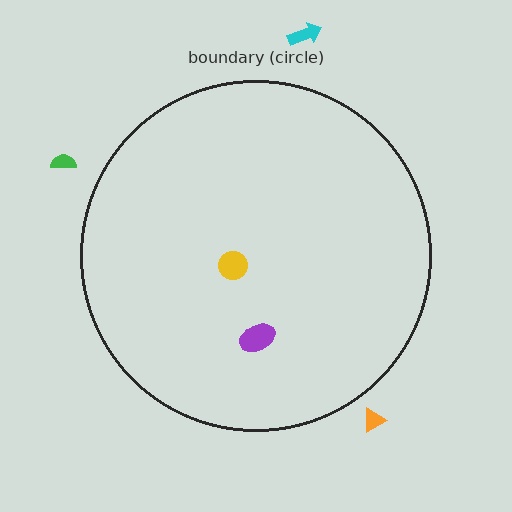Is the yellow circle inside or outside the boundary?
Inside.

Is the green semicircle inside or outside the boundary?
Outside.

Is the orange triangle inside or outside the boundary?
Outside.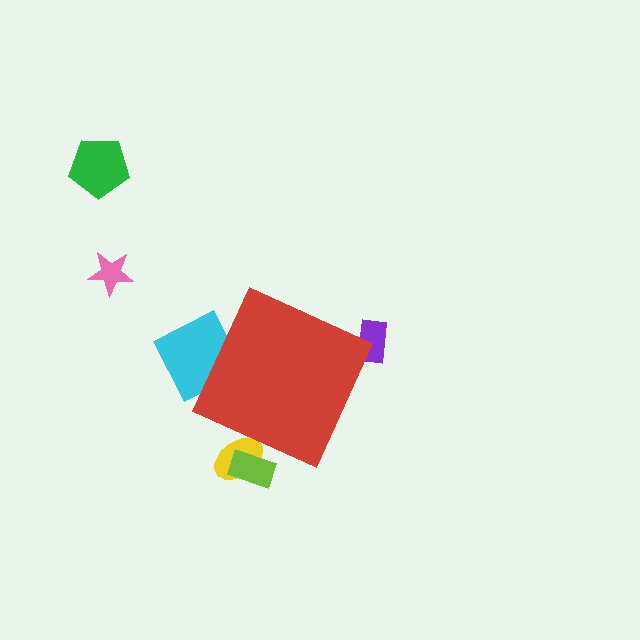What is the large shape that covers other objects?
A red diamond.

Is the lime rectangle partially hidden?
Yes, the lime rectangle is partially hidden behind the red diamond.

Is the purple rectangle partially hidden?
Yes, the purple rectangle is partially hidden behind the red diamond.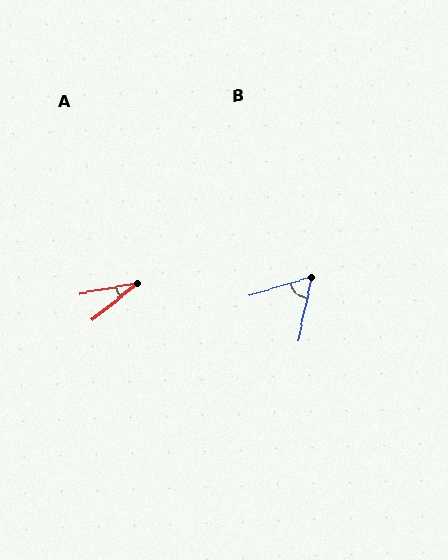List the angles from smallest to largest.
A (29°), B (61°).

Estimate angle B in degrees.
Approximately 61 degrees.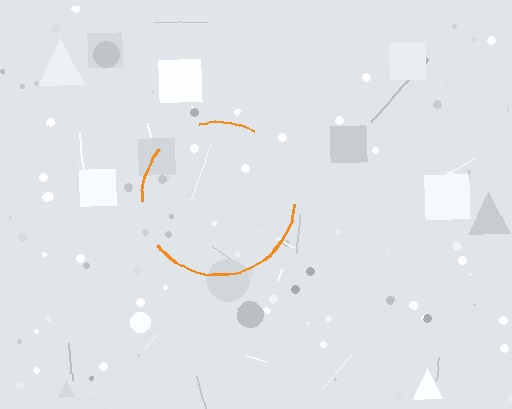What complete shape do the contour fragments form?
The contour fragments form a circle.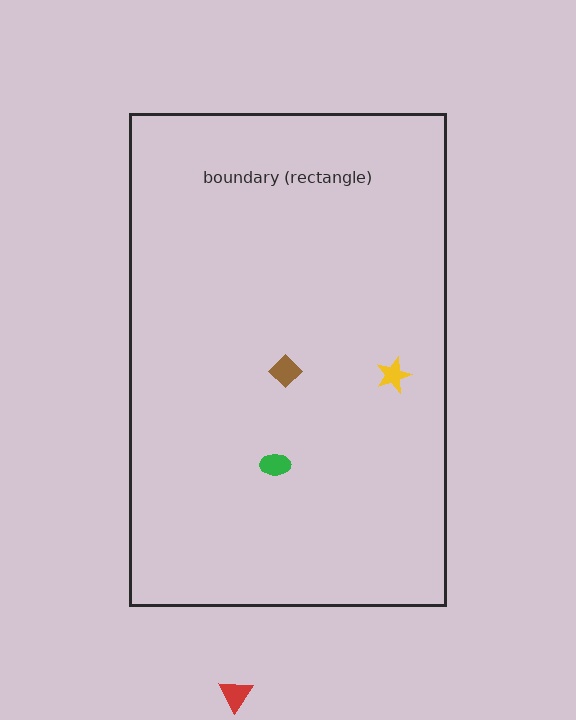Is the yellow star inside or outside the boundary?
Inside.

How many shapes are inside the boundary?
3 inside, 1 outside.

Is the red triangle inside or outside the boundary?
Outside.